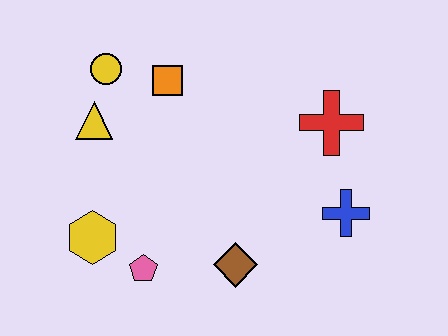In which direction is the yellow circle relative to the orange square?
The yellow circle is to the left of the orange square.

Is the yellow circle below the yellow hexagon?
No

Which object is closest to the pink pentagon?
The yellow hexagon is closest to the pink pentagon.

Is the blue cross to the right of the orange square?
Yes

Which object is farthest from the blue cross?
The yellow circle is farthest from the blue cross.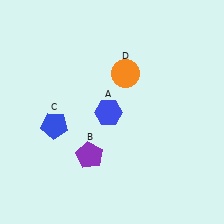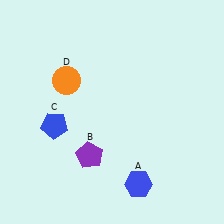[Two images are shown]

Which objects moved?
The objects that moved are: the blue hexagon (A), the orange circle (D).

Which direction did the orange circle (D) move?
The orange circle (D) moved left.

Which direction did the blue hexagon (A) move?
The blue hexagon (A) moved down.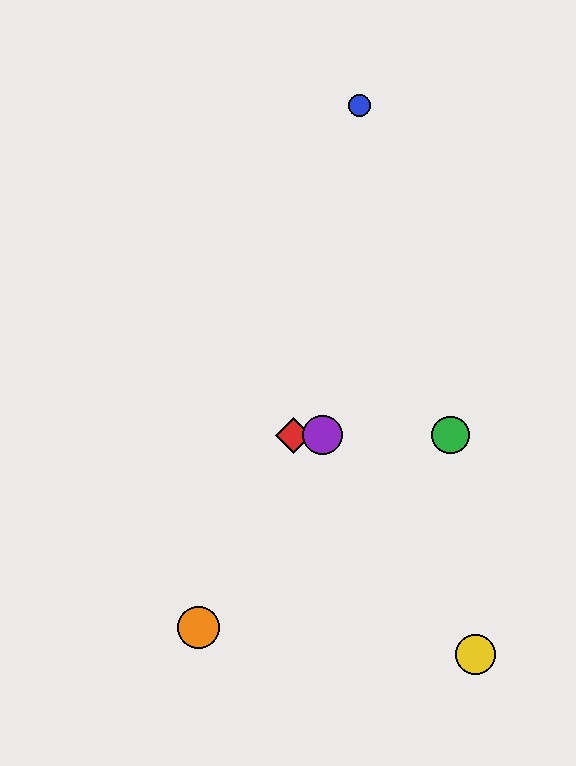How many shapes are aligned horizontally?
3 shapes (the red diamond, the green circle, the purple circle) are aligned horizontally.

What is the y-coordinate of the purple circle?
The purple circle is at y≈435.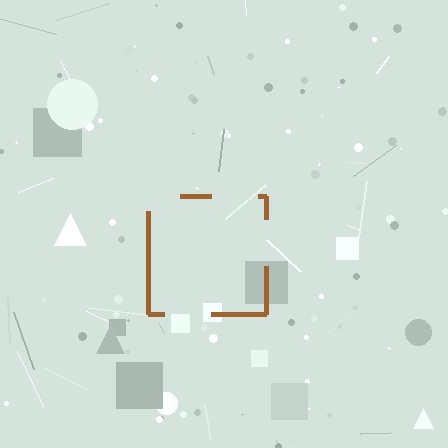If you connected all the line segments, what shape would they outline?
They would outline a square.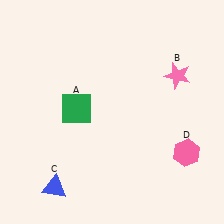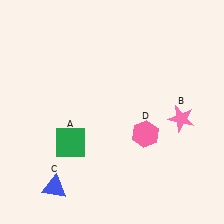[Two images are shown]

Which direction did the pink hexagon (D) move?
The pink hexagon (D) moved left.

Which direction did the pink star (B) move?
The pink star (B) moved down.